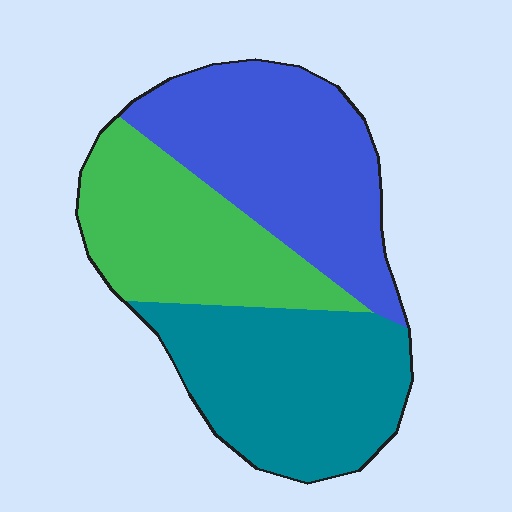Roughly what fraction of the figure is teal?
Teal takes up about one third (1/3) of the figure.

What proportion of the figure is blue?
Blue covers 37% of the figure.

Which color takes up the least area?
Green, at roughly 30%.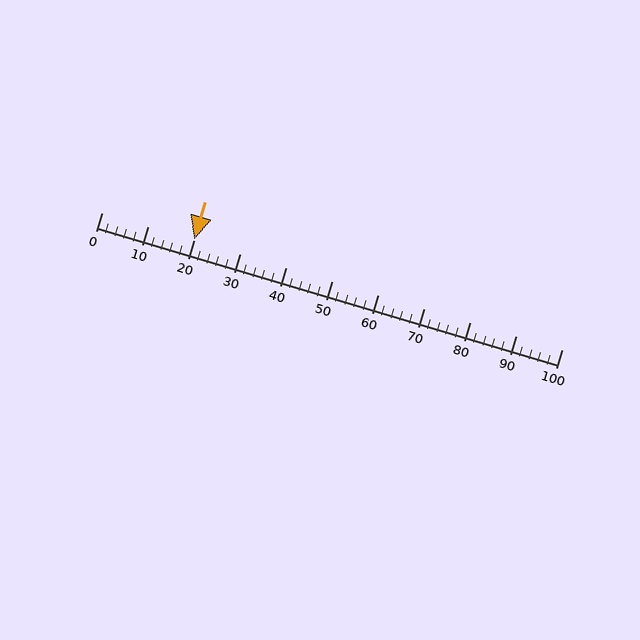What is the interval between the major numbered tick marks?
The major tick marks are spaced 10 units apart.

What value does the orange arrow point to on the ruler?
The orange arrow points to approximately 20.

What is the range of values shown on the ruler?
The ruler shows values from 0 to 100.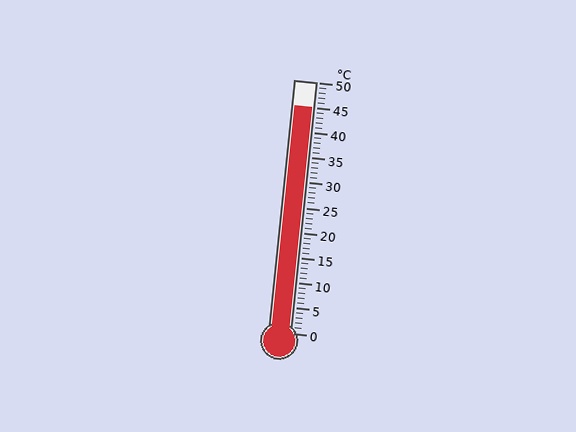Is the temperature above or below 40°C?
The temperature is above 40°C.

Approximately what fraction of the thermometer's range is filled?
The thermometer is filled to approximately 90% of its range.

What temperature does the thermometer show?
The thermometer shows approximately 45°C.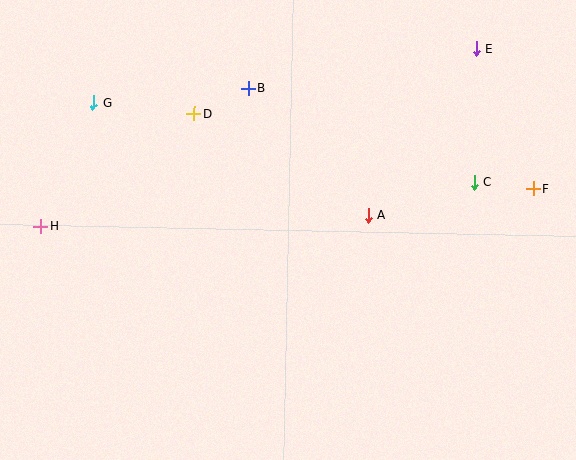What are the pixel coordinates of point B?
Point B is at (248, 89).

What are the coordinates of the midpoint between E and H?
The midpoint between E and H is at (258, 137).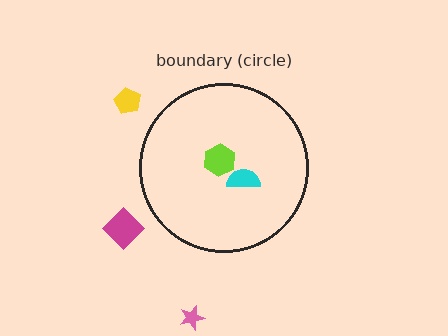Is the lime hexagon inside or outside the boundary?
Inside.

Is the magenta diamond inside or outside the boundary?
Outside.